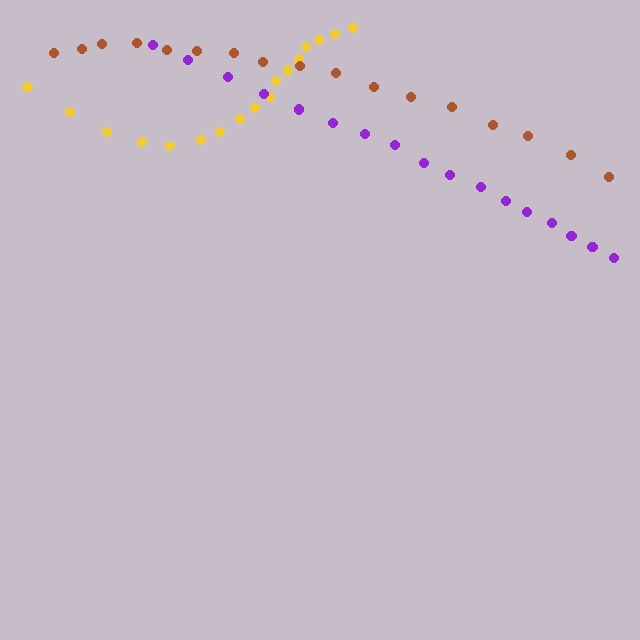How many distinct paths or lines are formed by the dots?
There are 3 distinct paths.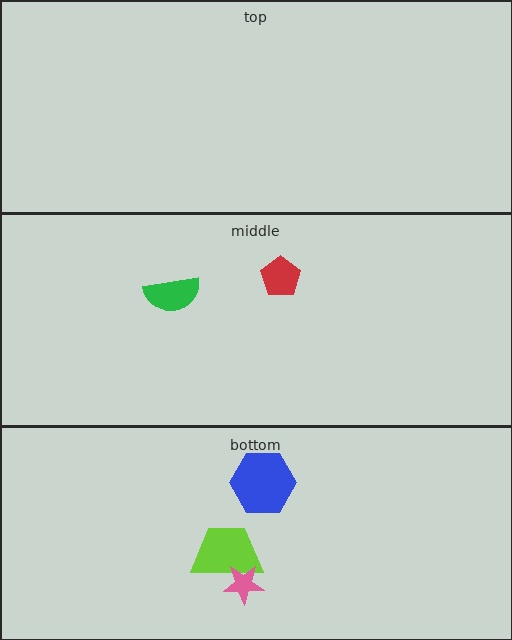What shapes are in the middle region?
The green semicircle, the red pentagon.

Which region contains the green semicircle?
The middle region.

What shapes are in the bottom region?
The lime trapezoid, the blue hexagon, the pink star.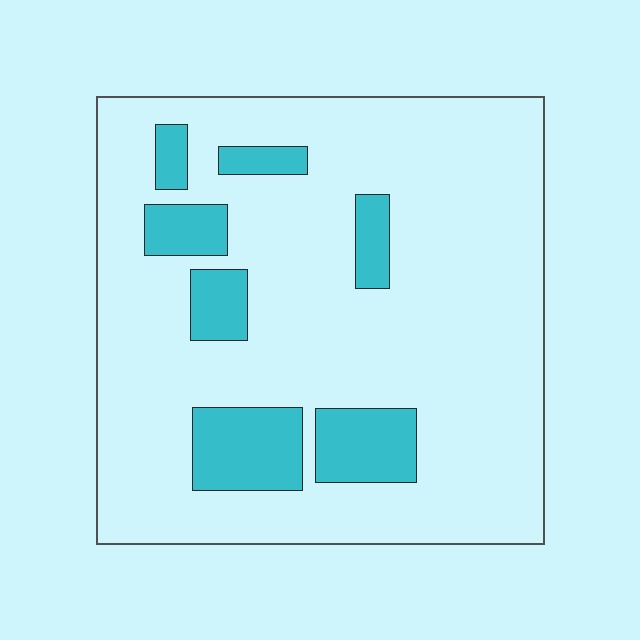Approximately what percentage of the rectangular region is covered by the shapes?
Approximately 15%.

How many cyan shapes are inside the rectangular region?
7.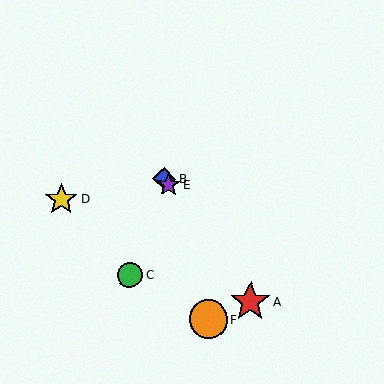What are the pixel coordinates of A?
Object A is at (250, 302).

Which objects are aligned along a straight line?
Objects A, B, E are aligned along a straight line.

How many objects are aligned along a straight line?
3 objects (A, B, E) are aligned along a straight line.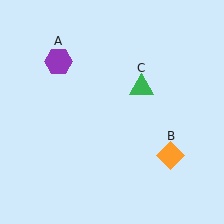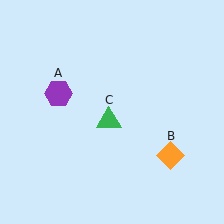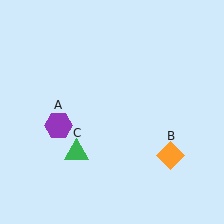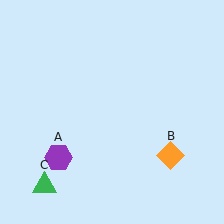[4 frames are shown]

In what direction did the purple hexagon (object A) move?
The purple hexagon (object A) moved down.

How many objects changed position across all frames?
2 objects changed position: purple hexagon (object A), green triangle (object C).